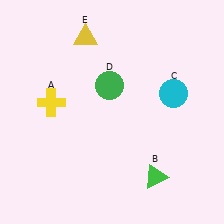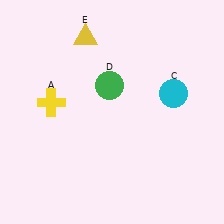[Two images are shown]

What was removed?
The green triangle (B) was removed in Image 2.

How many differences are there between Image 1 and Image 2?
There is 1 difference between the two images.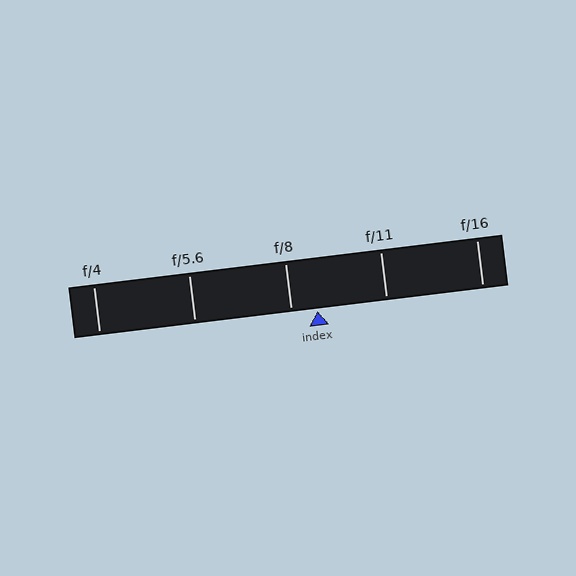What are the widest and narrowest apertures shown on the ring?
The widest aperture shown is f/4 and the narrowest is f/16.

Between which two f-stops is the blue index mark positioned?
The index mark is between f/8 and f/11.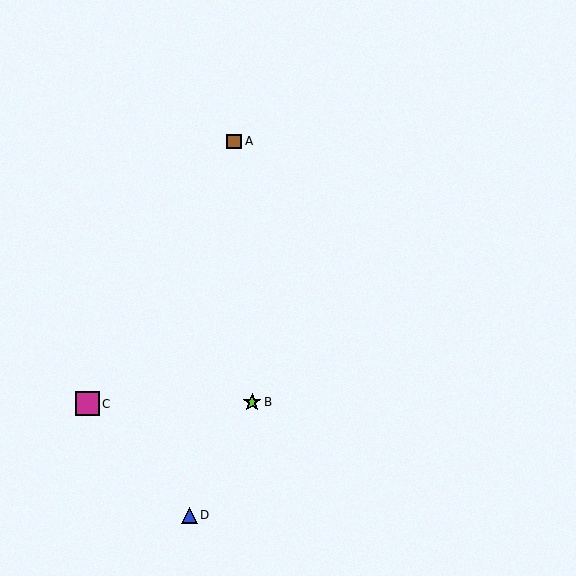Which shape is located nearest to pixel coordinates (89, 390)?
The magenta square (labeled C) at (87, 404) is nearest to that location.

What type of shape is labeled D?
Shape D is a blue triangle.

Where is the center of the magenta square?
The center of the magenta square is at (87, 404).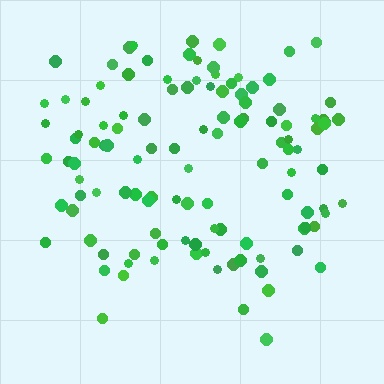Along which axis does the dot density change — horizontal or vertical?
Vertical.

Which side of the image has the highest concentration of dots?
The top.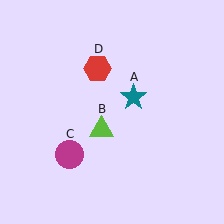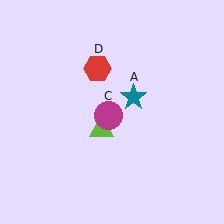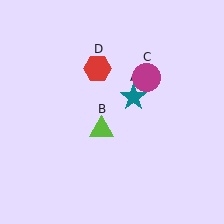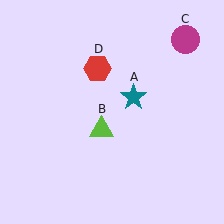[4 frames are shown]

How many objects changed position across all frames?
1 object changed position: magenta circle (object C).